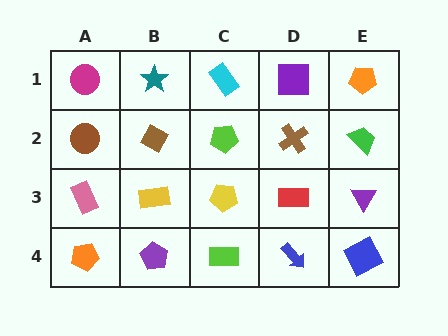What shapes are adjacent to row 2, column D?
A purple square (row 1, column D), a red rectangle (row 3, column D), a lime pentagon (row 2, column C), a green trapezoid (row 2, column E).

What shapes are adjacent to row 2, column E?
An orange pentagon (row 1, column E), a purple triangle (row 3, column E), a brown cross (row 2, column D).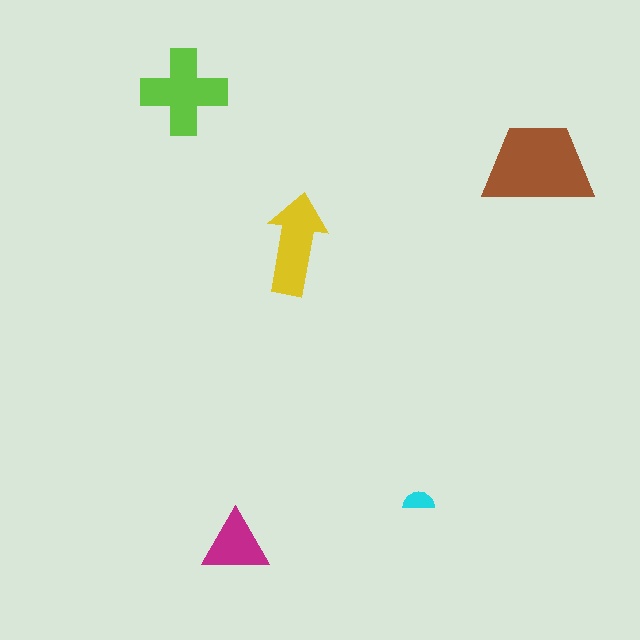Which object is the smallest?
The cyan semicircle.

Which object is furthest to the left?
The lime cross is leftmost.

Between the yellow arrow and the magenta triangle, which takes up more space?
The yellow arrow.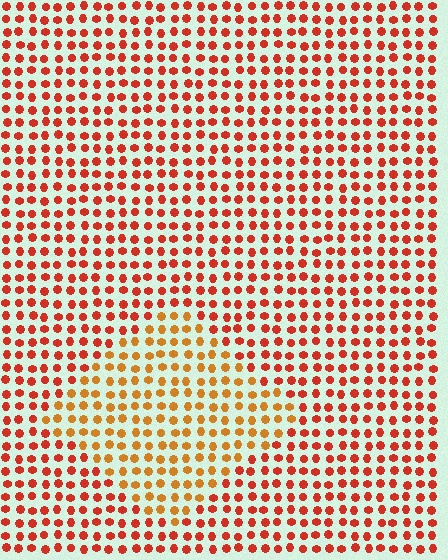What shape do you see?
I see a diamond.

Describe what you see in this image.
The image is filled with small red elements in a uniform arrangement. A diamond-shaped region is visible where the elements are tinted to a slightly different hue, forming a subtle color boundary.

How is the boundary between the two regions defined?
The boundary is defined purely by a slight shift in hue (about 28 degrees). Spacing, size, and orientation are identical on both sides.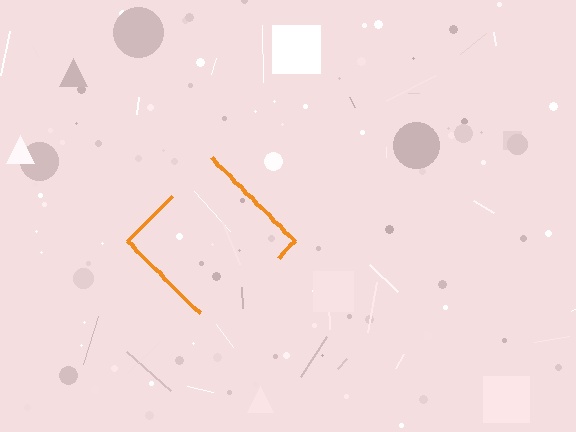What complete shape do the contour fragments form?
The contour fragments form a diamond.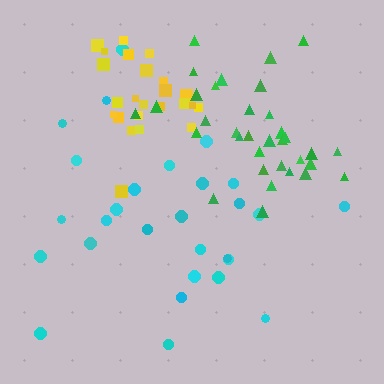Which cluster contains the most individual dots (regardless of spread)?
Green (34).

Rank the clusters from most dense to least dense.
yellow, green, cyan.